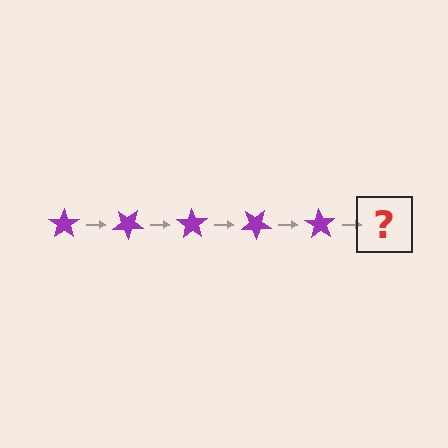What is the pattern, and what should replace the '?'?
The pattern is that the star rotates 35 degrees each step. The '?' should be a purple star rotated 175 degrees.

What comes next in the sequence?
The next element should be a purple star rotated 175 degrees.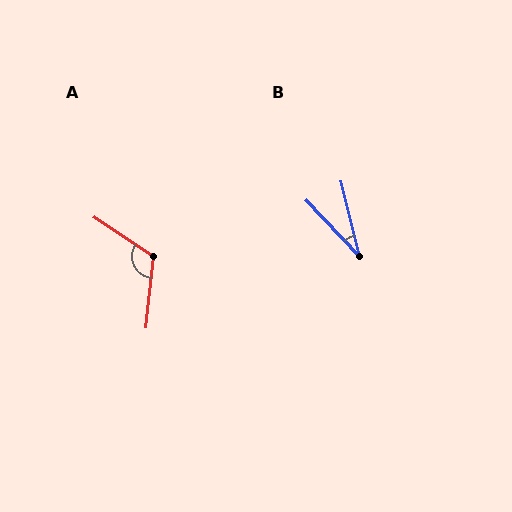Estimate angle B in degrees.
Approximately 30 degrees.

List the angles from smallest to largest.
B (30°), A (118°).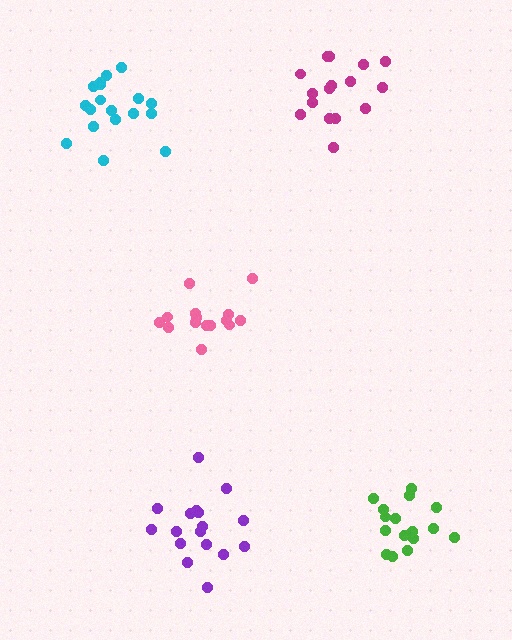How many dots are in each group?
Group 1: 16 dots, Group 2: 18 dots, Group 3: 15 dots, Group 4: 16 dots, Group 5: 18 dots (83 total).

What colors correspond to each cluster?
The clusters are colored: magenta, purple, pink, green, cyan.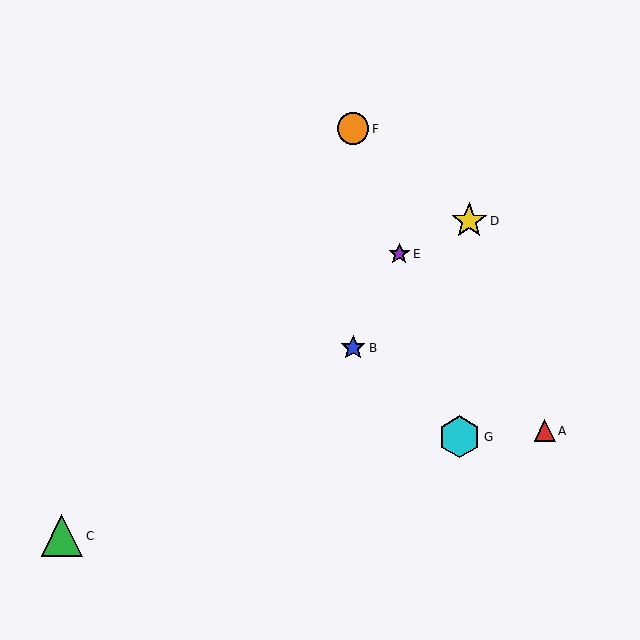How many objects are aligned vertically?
2 objects (B, F) are aligned vertically.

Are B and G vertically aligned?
No, B is at x≈353 and G is at x≈460.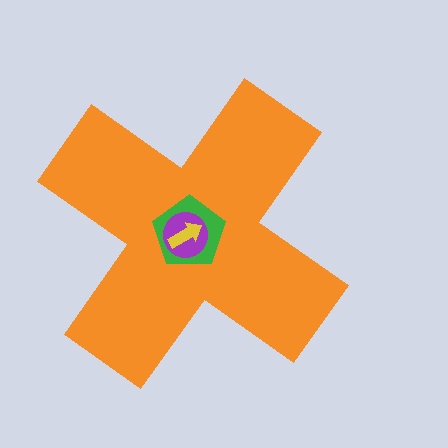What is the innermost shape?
The yellow arrow.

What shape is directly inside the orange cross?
The green pentagon.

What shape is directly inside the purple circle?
The yellow arrow.